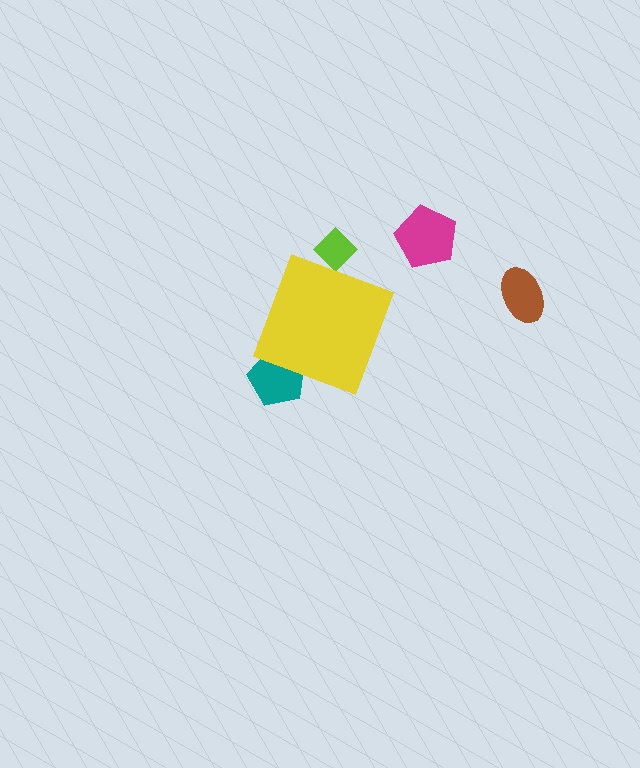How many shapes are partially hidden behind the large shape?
2 shapes are partially hidden.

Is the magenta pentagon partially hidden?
No, the magenta pentagon is fully visible.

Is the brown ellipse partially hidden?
No, the brown ellipse is fully visible.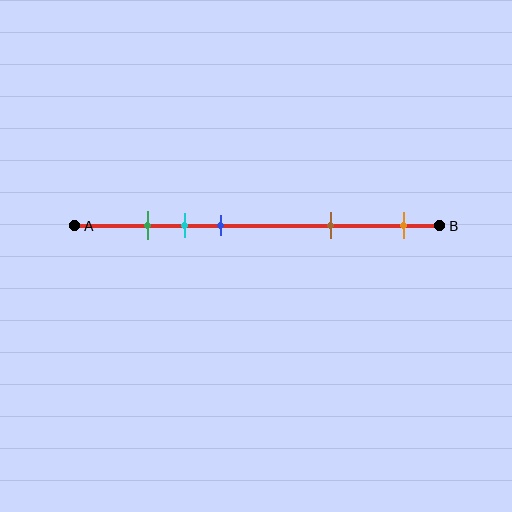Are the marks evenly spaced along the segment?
No, the marks are not evenly spaced.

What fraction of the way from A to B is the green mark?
The green mark is approximately 20% (0.2) of the way from A to B.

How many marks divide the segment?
There are 5 marks dividing the segment.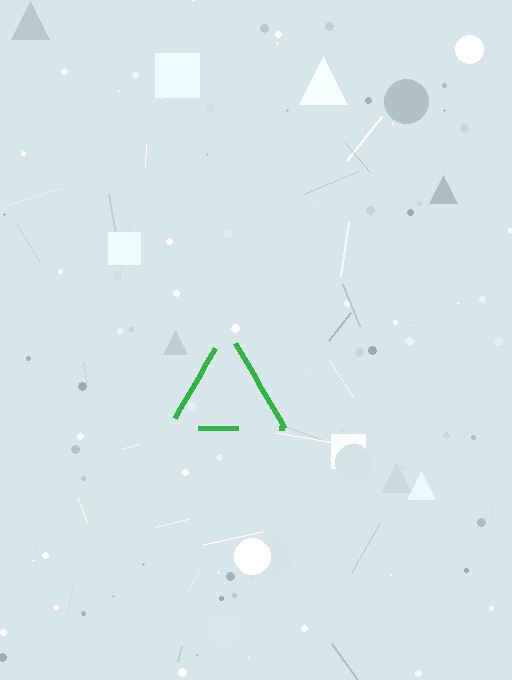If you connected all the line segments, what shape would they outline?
They would outline a triangle.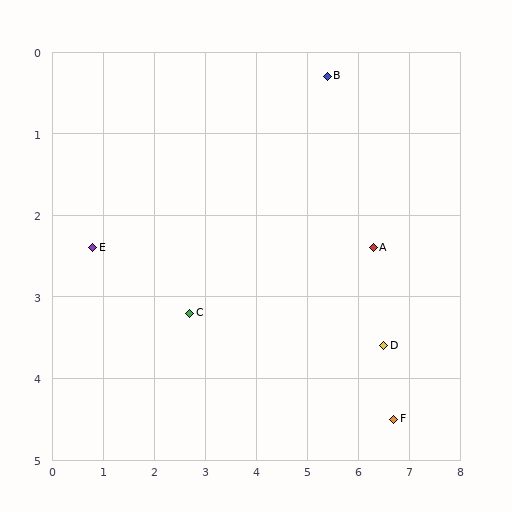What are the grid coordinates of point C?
Point C is at approximately (2.7, 3.2).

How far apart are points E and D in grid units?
Points E and D are about 5.8 grid units apart.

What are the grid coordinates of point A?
Point A is at approximately (6.3, 2.4).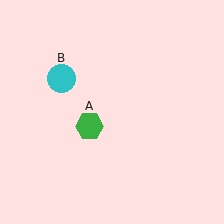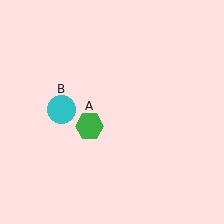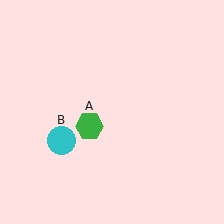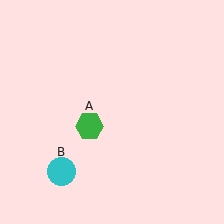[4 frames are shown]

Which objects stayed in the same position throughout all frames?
Green hexagon (object A) remained stationary.